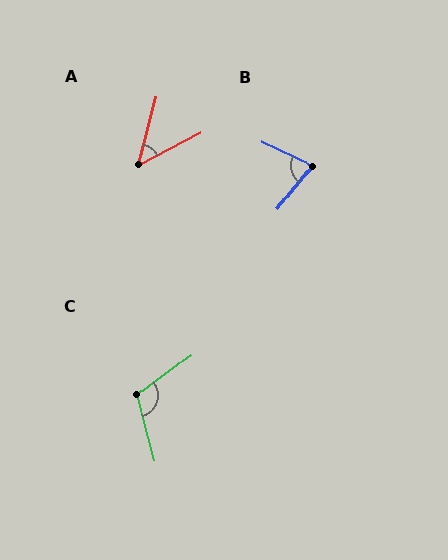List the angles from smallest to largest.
A (48°), B (76°), C (112°).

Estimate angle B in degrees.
Approximately 76 degrees.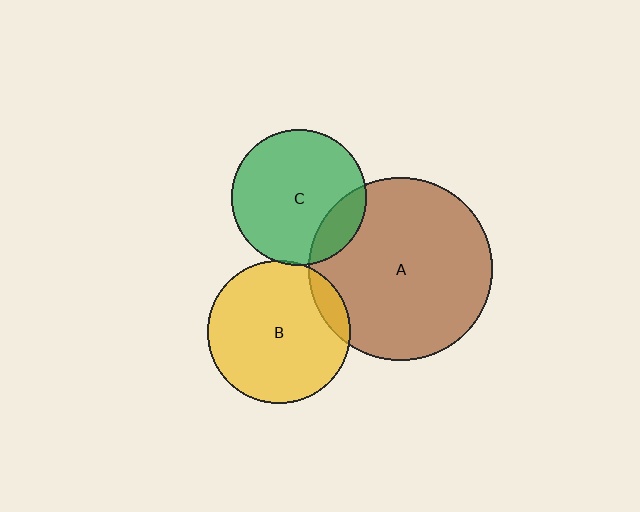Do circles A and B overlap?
Yes.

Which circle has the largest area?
Circle A (brown).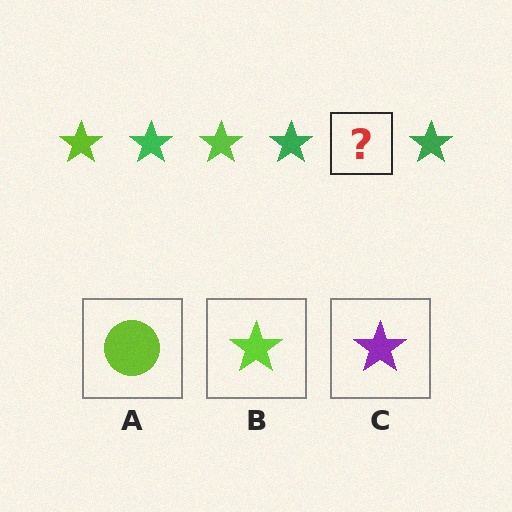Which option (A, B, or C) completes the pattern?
B.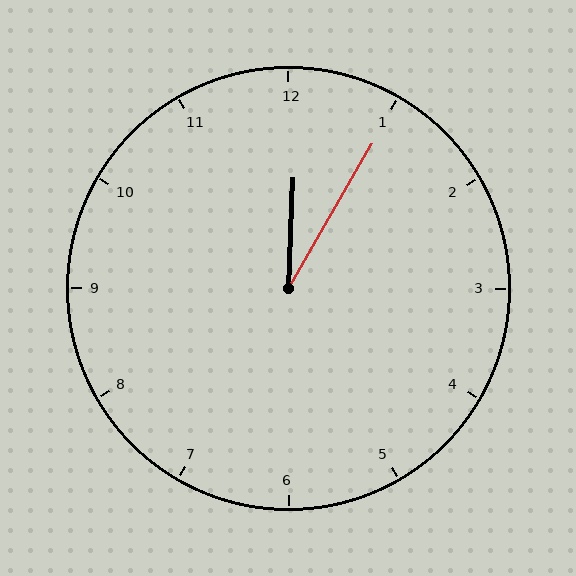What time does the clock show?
12:05.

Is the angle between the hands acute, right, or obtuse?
It is acute.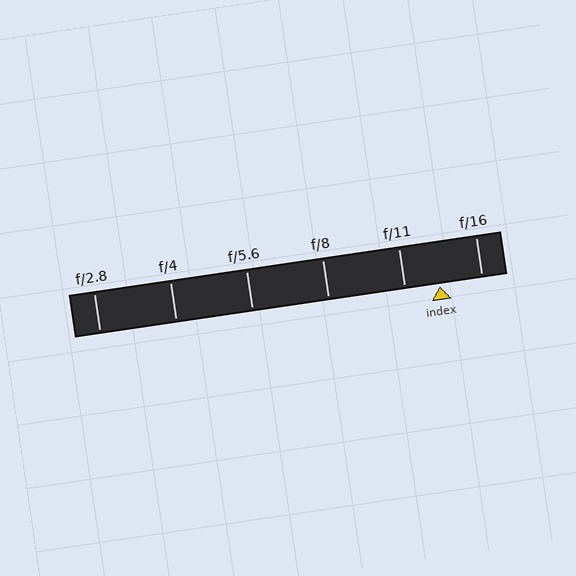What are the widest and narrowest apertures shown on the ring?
The widest aperture shown is f/2.8 and the narrowest is f/16.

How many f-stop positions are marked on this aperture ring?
There are 6 f-stop positions marked.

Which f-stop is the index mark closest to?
The index mark is closest to f/11.